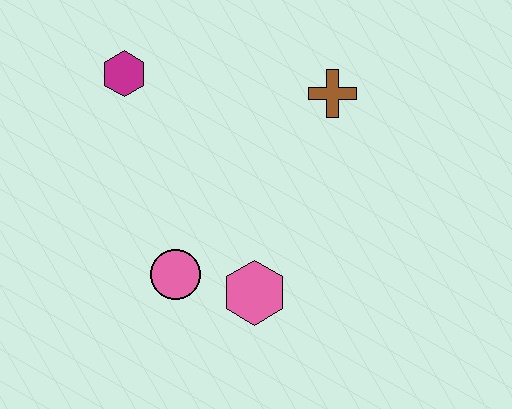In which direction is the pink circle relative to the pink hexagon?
The pink circle is to the left of the pink hexagon.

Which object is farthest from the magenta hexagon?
The pink hexagon is farthest from the magenta hexagon.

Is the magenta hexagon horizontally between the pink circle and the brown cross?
No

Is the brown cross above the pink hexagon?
Yes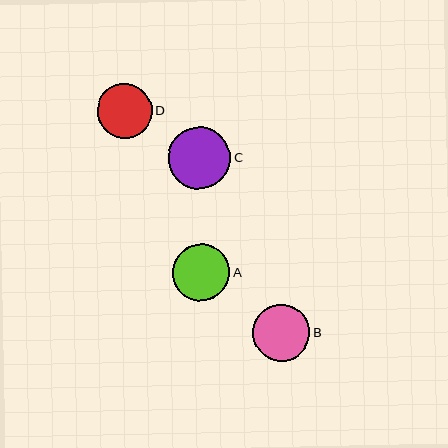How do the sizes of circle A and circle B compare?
Circle A and circle B are approximately the same size.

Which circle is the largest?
Circle C is the largest with a size of approximately 62 pixels.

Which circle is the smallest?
Circle D is the smallest with a size of approximately 55 pixels.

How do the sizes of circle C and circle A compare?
Circle C and circle A are approximately the same size.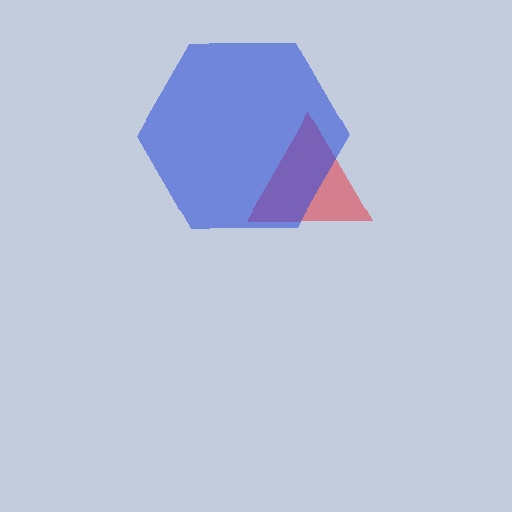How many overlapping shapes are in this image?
There are 2 overlapping shapes in the image.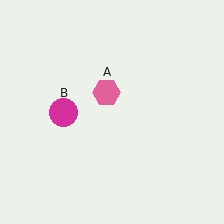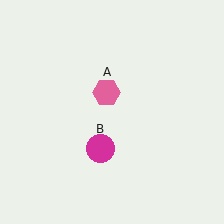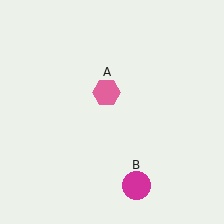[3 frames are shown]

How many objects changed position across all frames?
1 object changed position: magenta circle (object B).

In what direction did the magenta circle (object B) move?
The magenta circle (object B) moved down and to the right.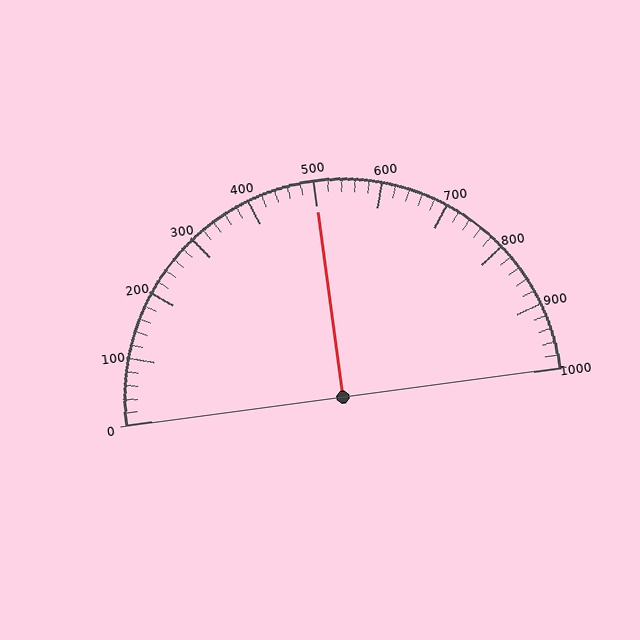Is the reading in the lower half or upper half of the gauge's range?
The reading is in the upper half of the range (0 to 1000).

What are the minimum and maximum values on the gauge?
The gauge ranges from 0 to 1000.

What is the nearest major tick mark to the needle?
The nearest major tick mark is 500.